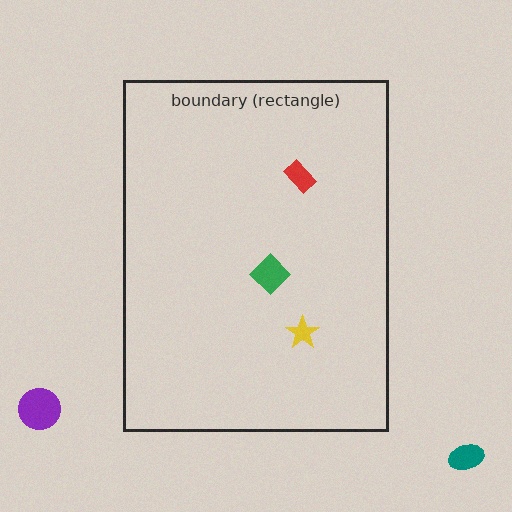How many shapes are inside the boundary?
3 inside, 2 outside.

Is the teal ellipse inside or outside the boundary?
Outside.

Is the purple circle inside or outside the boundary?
Outside.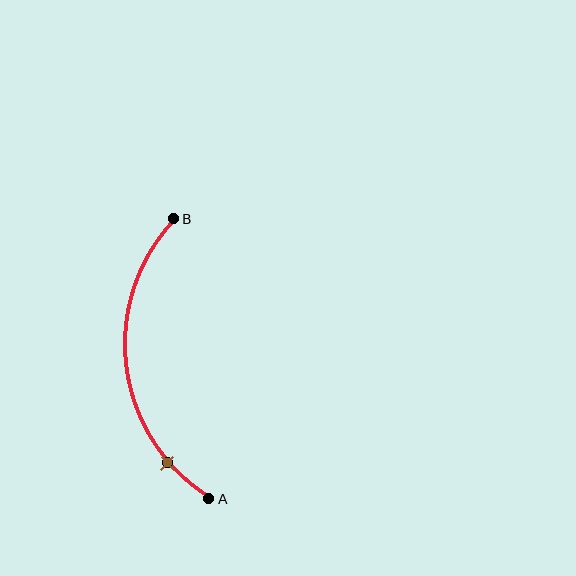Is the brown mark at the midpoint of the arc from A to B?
No. The brown mark lies on the arc but is closer to endpoint A. The arc midpoint would be at the point on the curve equidistant along the arc from both A and B.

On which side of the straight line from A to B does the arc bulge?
The arc bulges to the left of the straight line connecting A and B.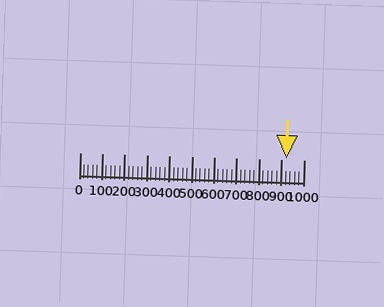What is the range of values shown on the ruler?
The ruler shows values from 0 to 1000.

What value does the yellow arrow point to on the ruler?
The yellow arrow points to approximately 920.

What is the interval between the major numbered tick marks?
The major tick marks are spaced 100 units apart.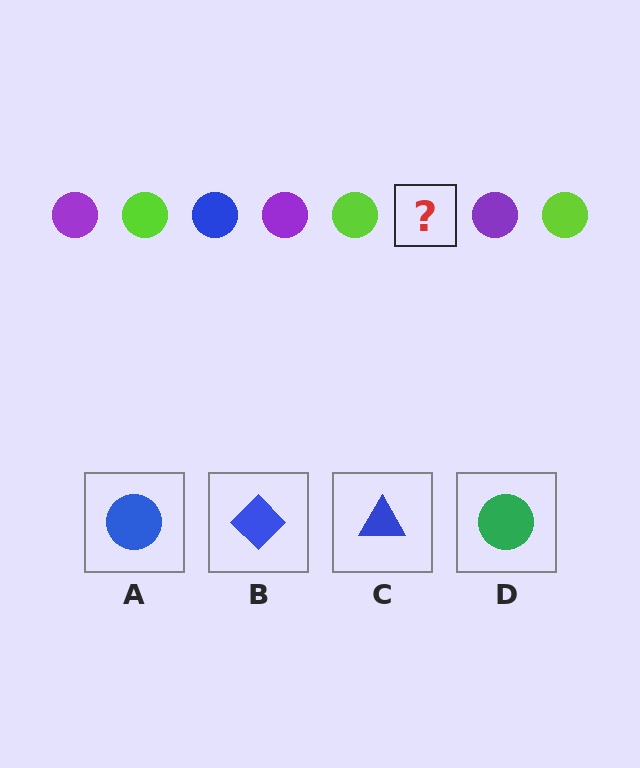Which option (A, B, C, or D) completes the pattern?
A.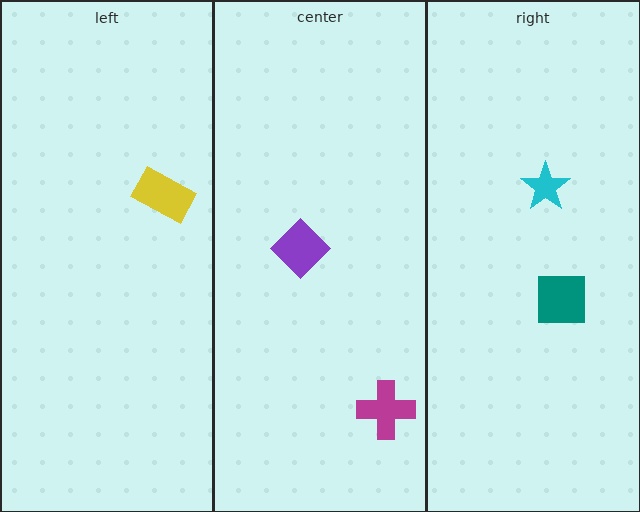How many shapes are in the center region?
2.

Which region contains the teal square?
The right region.